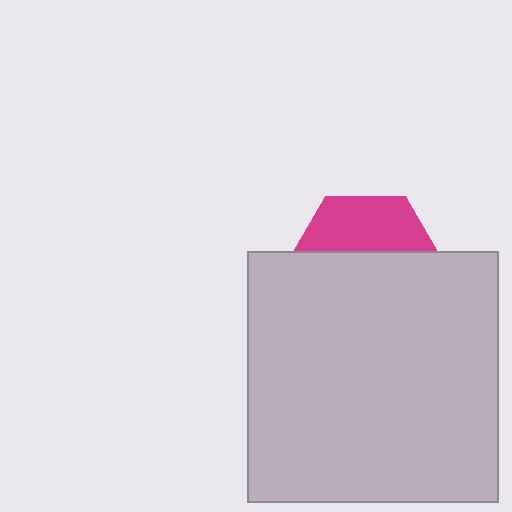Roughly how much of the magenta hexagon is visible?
A small part of it is visible (roughly 37%).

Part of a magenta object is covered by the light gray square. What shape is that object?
It is a hexagon.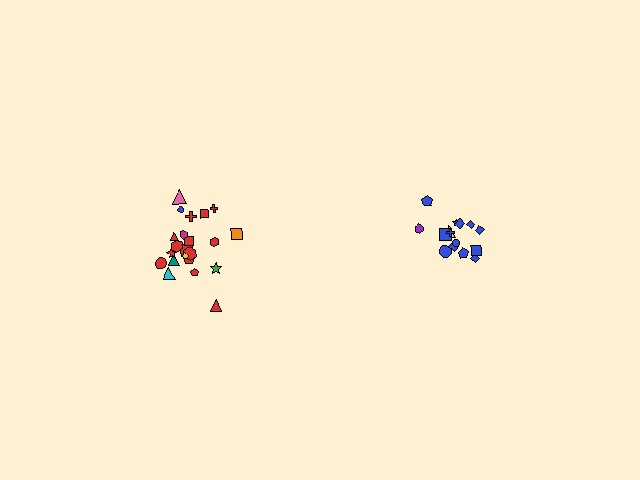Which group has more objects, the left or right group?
The left group.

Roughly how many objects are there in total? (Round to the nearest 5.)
Roughly 35 objects in total.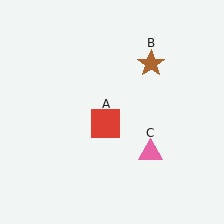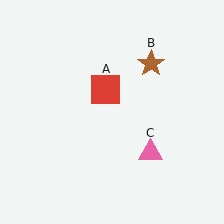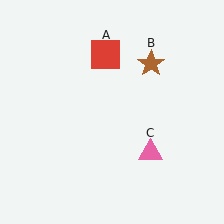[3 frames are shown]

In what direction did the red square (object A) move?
The red square (object A) moved up.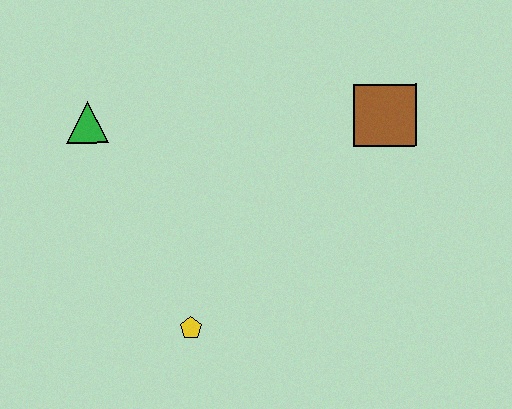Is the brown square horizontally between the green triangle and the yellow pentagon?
No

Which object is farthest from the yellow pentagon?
The brown square is farthest from the yellow pentagon.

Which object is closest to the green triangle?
The yellow pentagon is closest to the green triangle.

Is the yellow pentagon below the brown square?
Yes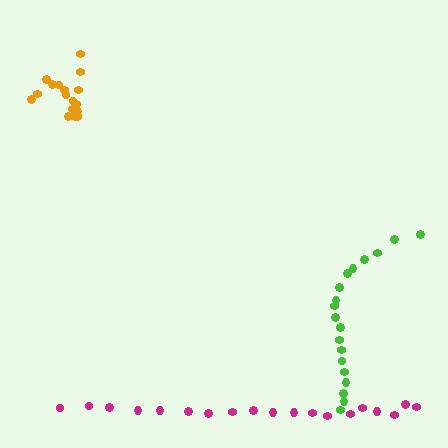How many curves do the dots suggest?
There are 3 distinct paths.